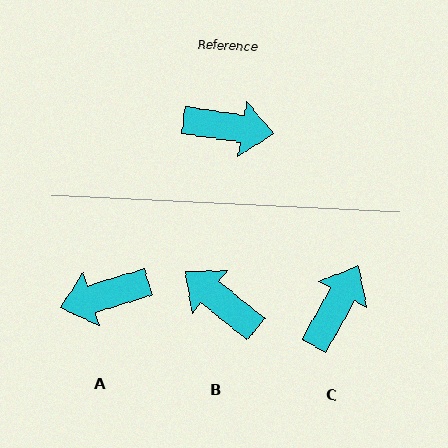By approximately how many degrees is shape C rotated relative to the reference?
Approximately 69 degrees counter-clockwise.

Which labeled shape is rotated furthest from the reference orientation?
A, about 155 degrees away.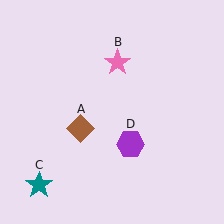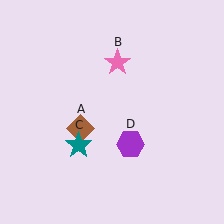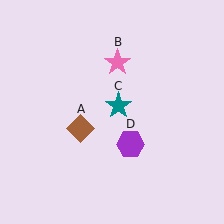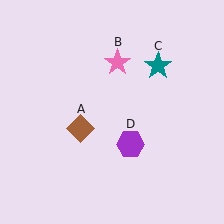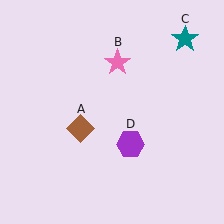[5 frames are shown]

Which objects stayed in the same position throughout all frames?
Brown diamond (object A) and pink star (object B) and purple hexagon (object D) remained stationary.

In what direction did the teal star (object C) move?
The teal star (object C) moved up and to the right.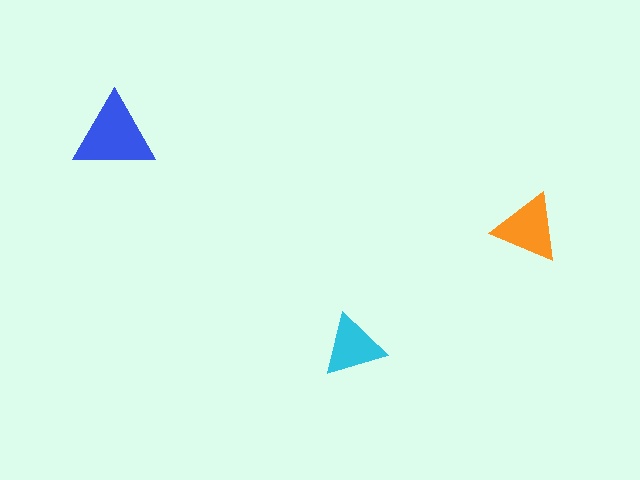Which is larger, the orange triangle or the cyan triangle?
The orange one.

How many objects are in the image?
There are 3 objects in the image.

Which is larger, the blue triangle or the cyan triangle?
The blue one.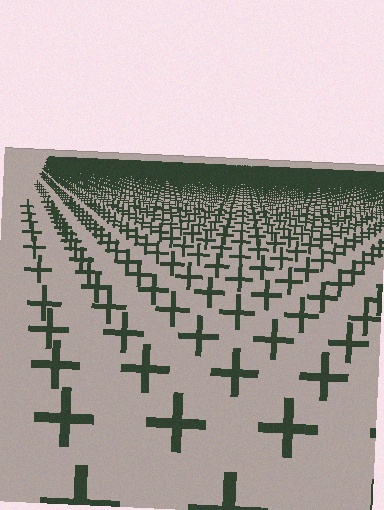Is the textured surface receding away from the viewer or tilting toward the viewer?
The surface is receding away from the viewer. Texture elements get smaller and denser toward the top.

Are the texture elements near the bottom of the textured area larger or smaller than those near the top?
Larger. Near the bottom, elements are closer to the viewer and appear at a bigger on-screen size.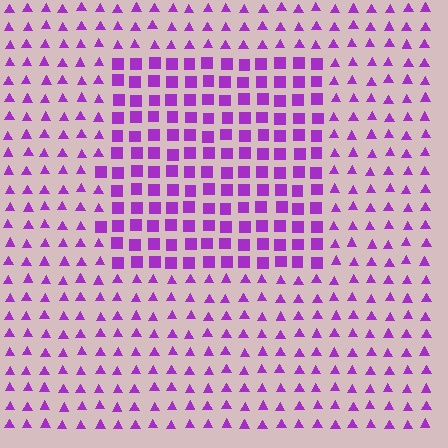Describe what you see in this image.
The image is filled with small purple elements arranged in a uniform grid. A rectangle-shaped region contains squares, while the surrounding area contains triangles. The boundary is defined purely by the change in element shape.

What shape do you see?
I see a rectangle.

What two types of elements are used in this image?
The image uses squares inside the rectangle region and triangles outside it.